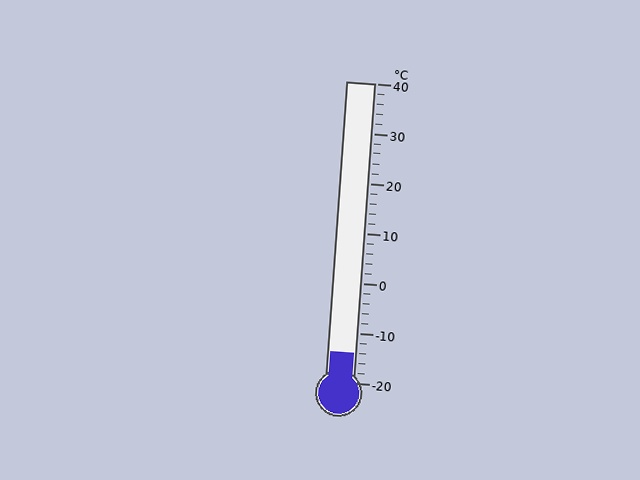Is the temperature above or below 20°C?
The temperature is below 20°C.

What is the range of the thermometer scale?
The thermometer scale ranges from -20°C to 40°C.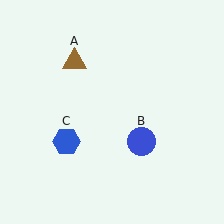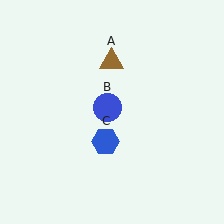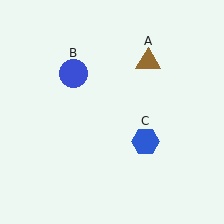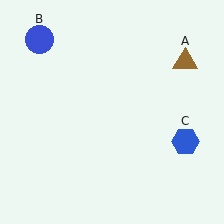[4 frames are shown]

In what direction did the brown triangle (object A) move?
The brown triangle (object A) moved right.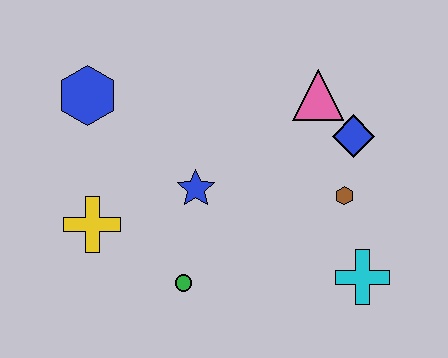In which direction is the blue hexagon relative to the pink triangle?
The blue hexagon is to the left of the pink triangle.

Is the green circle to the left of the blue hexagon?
No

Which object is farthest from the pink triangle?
The yellow cross is farthest from the pink triangle.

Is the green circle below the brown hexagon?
Yes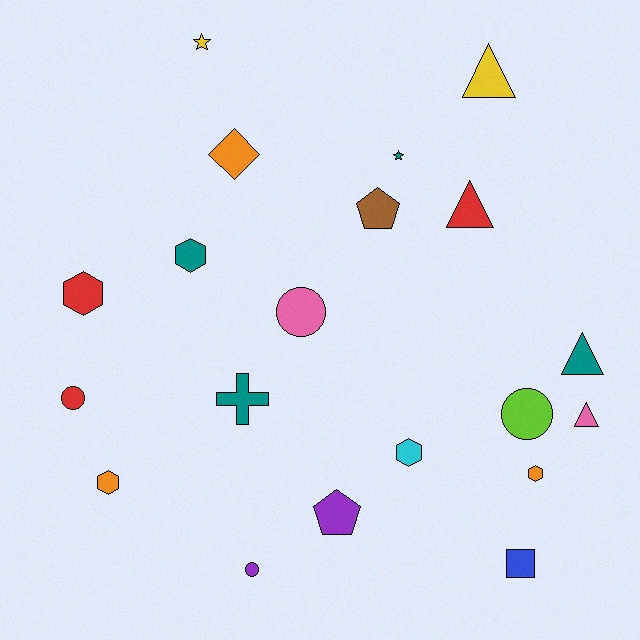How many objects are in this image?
There are 20 objects.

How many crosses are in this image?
There is 1 cross.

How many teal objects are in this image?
There are 4 teal objects.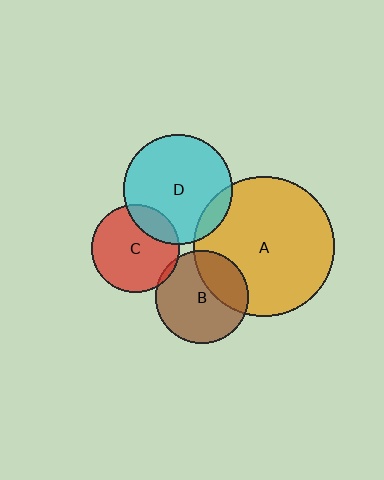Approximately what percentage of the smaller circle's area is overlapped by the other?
Approximately 10%.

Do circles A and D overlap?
Yes.